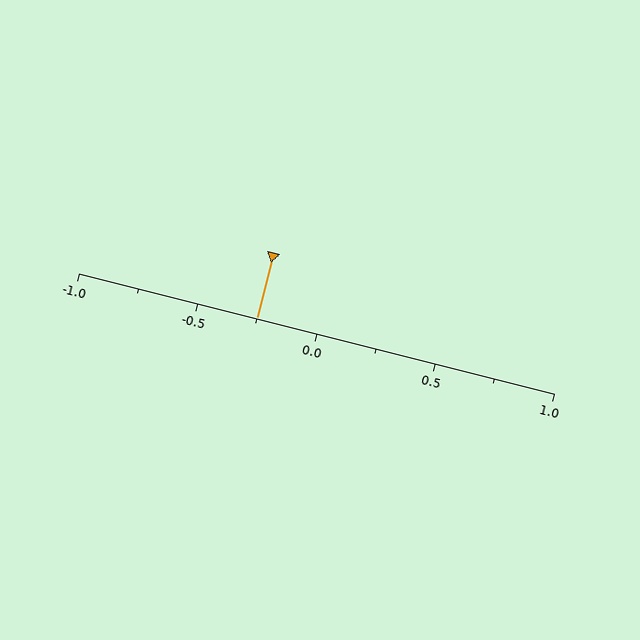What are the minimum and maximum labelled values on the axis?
The axis runs from -1.0 to 1.0.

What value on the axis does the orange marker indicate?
The marker indicates approximately -0.25.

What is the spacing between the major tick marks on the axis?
The major ticks are spaced 0.5 apart.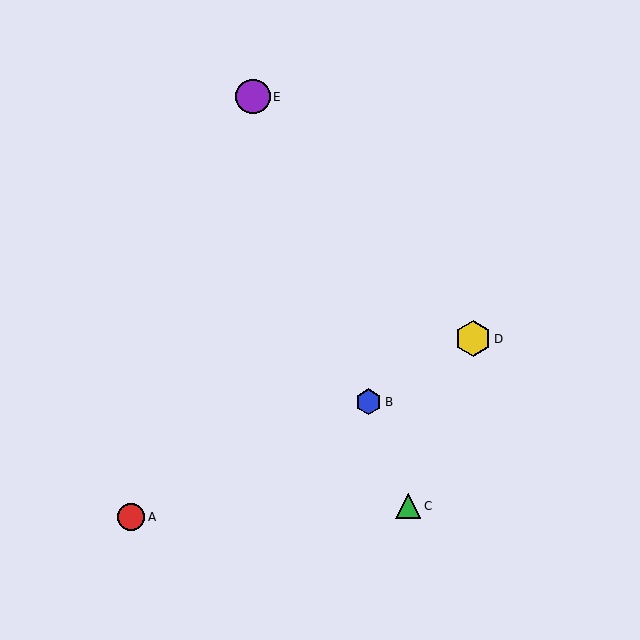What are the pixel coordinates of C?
Object C is at (408, 506).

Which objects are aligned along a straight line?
Objects B, C, E are aligned along a straight line.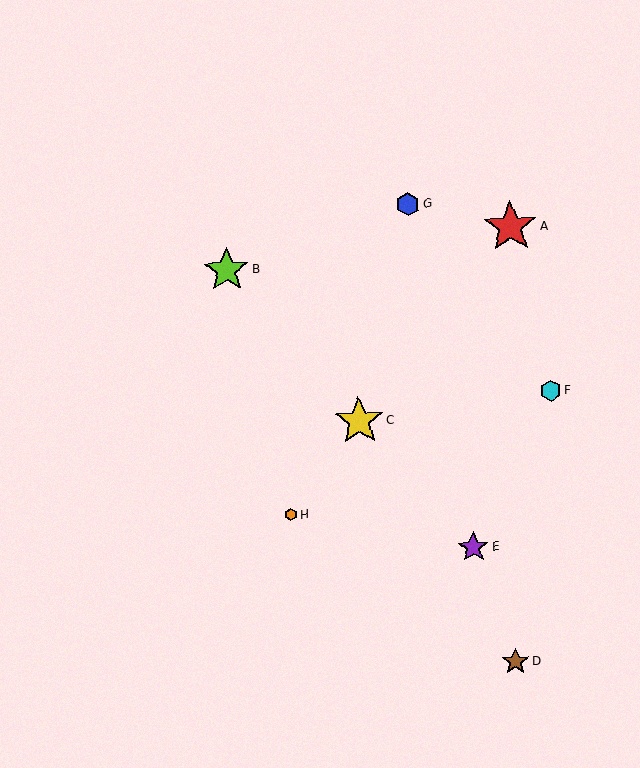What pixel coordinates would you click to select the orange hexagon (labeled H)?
Click at (291, 515) to select the orange hexagon H.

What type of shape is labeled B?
Shape B is a lime star.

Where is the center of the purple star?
The center of the purple star is at (473, 547).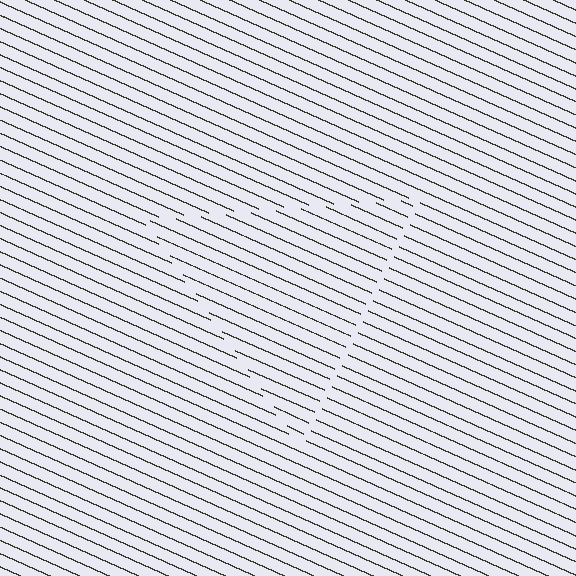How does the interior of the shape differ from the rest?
The interior of the shape contains the same grating, shifted by half a period — the contour is defined by the phase discontinuity where line-ends from the inner and outer gratings abut.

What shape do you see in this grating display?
An illusory triangle. The interior of the shape contains the same grating, shifted by half a period — the contour is defined by the phase discontinuity where line-ends from the inner and outer gratings abut.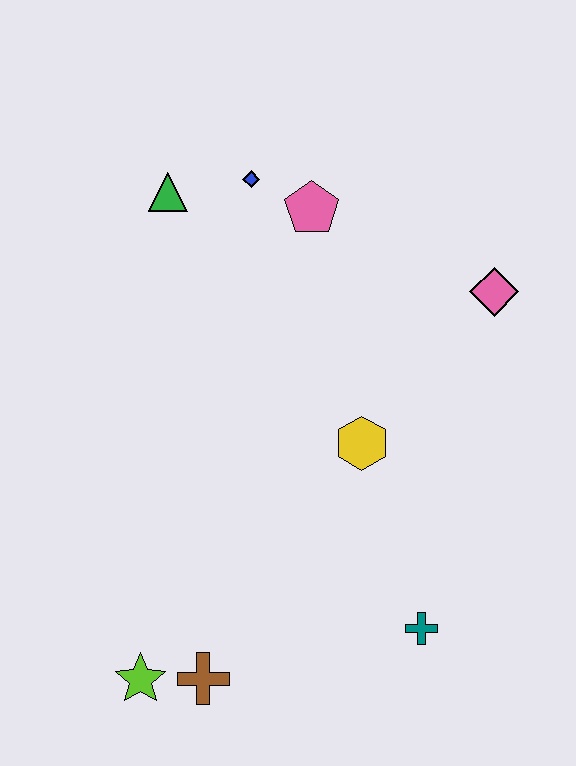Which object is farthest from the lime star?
The pink diamond is farthest from the lime star.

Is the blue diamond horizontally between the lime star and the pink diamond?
Yes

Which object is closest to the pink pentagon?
The blue diamond is closest to the pink pentagon.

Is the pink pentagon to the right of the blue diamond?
Yes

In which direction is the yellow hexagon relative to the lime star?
The yellow hexagon is above the lime star.